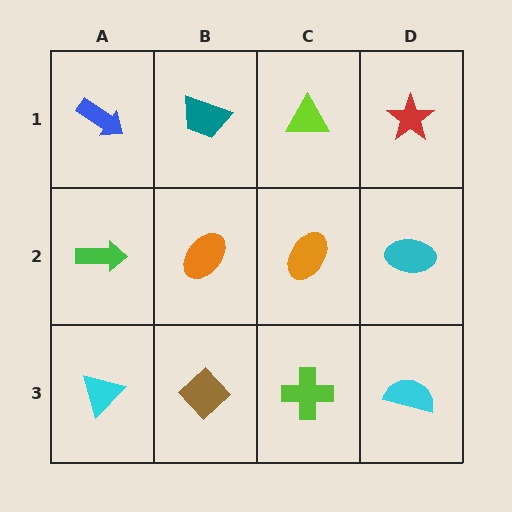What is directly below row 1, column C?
An orange ellipse.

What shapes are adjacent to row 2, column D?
A red star (row 1, column D), a cyan semicircle (row 3, column D), an orange ellipse (row 2, column C).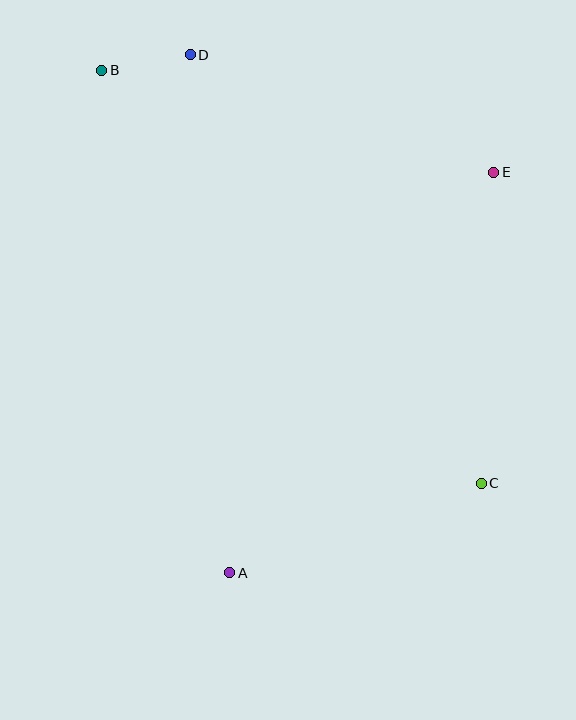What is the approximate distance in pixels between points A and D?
The distance between A and D is approximately 520 pixels.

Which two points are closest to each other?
Points B and D are closest to each other.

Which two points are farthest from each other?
Points B and C are farthest from each other.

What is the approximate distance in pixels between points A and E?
The distance between A and E is approximately 480 pixels.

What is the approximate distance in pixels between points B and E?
The distance between B and E is approximately 405 pixels.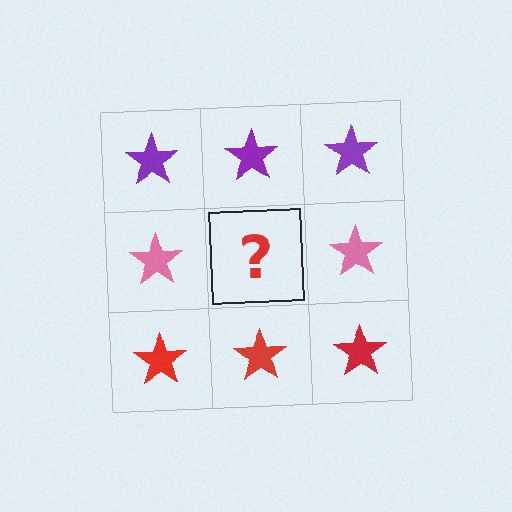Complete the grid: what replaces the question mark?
The question mark should be replaced with a pink star.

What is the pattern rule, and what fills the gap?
The rule is that each row has a consistent color. The gap should be filled with a pink star.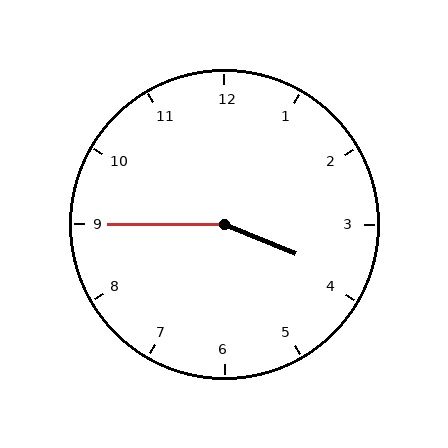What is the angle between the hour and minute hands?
Approximately 158 degrees.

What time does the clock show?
3:45.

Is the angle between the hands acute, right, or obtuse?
It is obtuse.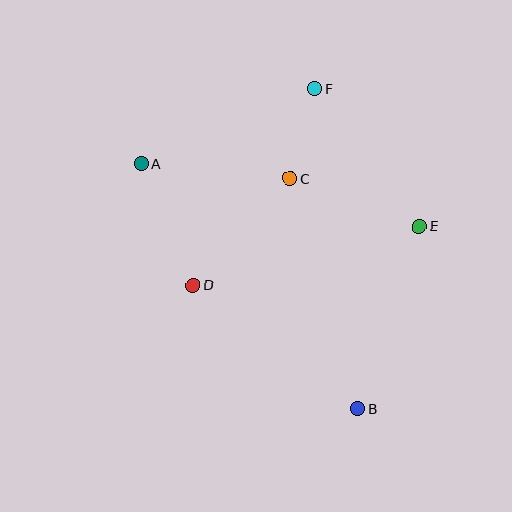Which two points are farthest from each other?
Points A and B are farthest from each other.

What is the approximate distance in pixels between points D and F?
The distance between D and F is approximately 231 pixels.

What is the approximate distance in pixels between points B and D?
The distance between B and D is approximately 206 pixels.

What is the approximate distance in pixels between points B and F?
The distance between B and F is approximately 323 pixels.